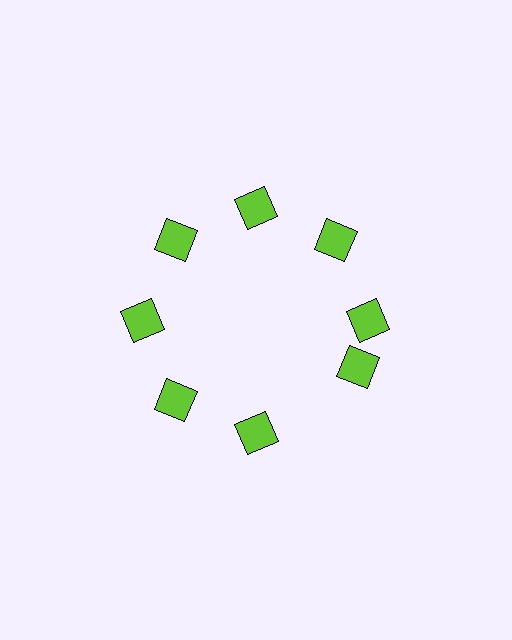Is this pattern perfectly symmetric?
No. The 8 lime diamonds are arranged in a ring, but one element near the 4 o'clock position is rotated out of alignment along the ring, breaking the 8-fold rotational symmetry.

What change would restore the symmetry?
The symmetry would be restored by rotating it back into even spacing with its neighbors so that all 8 diamonds sit at equal angles and equal distance from the center.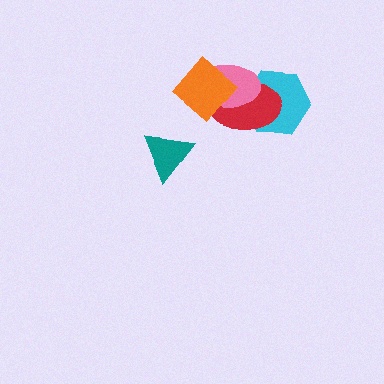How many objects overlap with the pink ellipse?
3 objects overlap with the pink ellipse.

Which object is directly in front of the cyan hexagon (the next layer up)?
The red ellipse is directly in front of the cyan hexagon.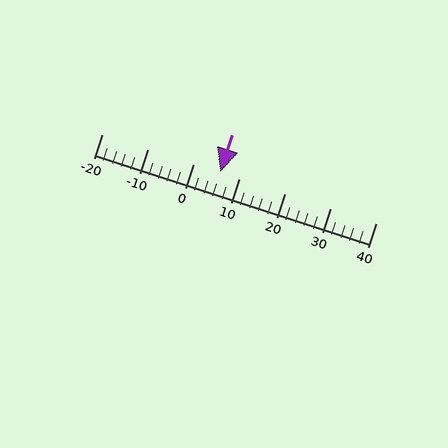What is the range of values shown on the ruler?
The ruler shows values from -20 to 40.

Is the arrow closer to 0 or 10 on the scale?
The arrow is closer to 10.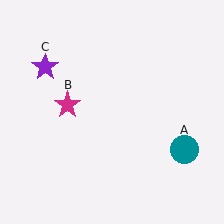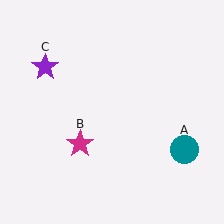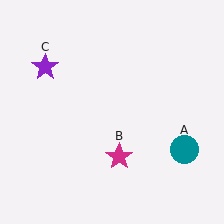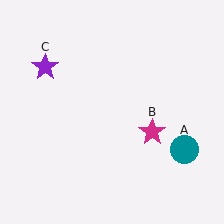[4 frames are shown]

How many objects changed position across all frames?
1 object changed position: magenta star (object B).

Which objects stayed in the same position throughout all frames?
Teal circle (object A) and purple star (object C) remained stationary.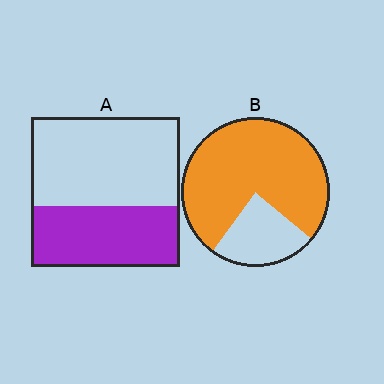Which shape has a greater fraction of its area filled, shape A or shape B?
Shape B.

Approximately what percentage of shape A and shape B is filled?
A is approximately 40% and B is approximately 75%.